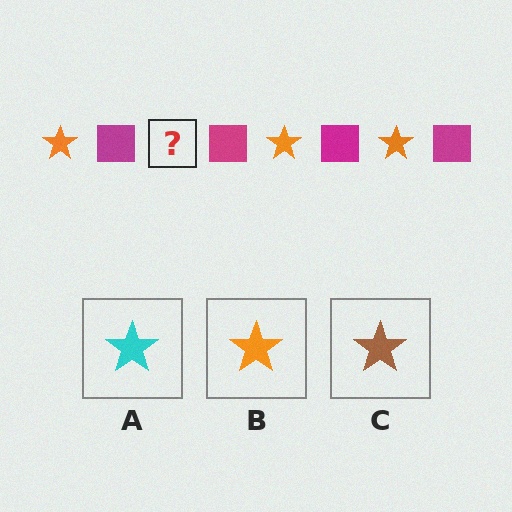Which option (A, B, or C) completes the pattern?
B.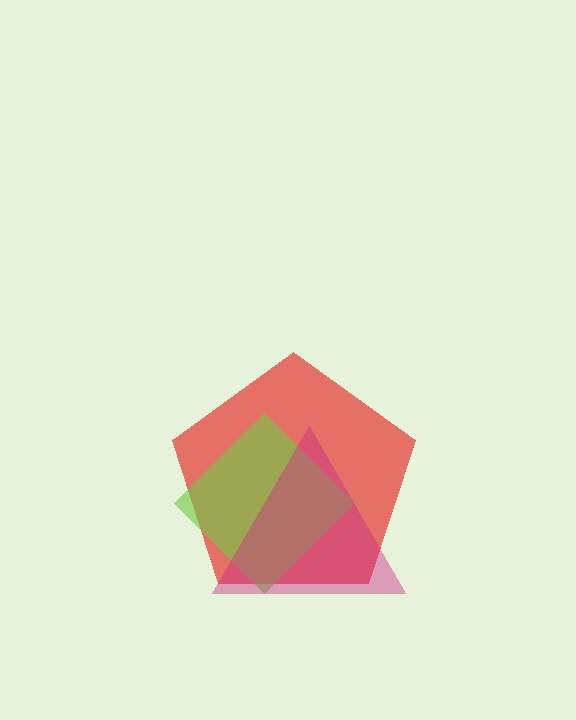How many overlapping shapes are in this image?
There are 3 overlapping shapes in the image.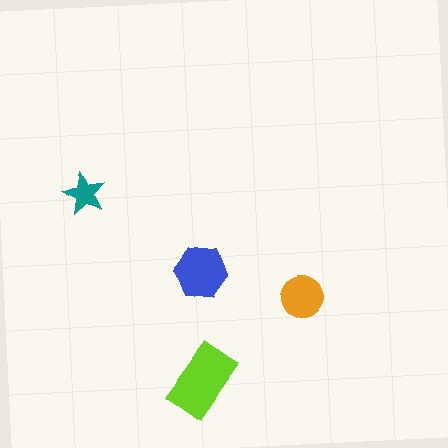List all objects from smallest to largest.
The teal star, the orange circle, the blue hexagon, the lime rectangle.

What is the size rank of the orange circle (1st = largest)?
3rd.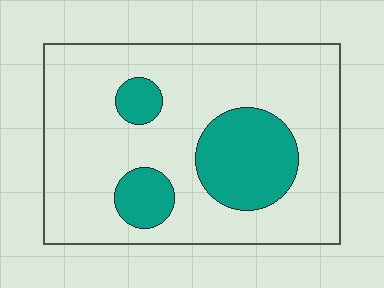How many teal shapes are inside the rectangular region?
3.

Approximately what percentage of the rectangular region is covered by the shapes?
Approximately 20%.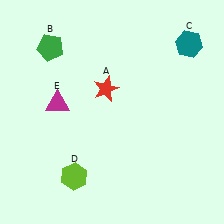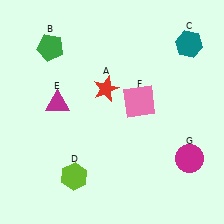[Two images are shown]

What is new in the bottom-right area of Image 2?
A magenta circle (G) was added in the bottom-right area of Image 2.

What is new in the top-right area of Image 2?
A pink square (F) was added in the top-right area of Image 2.